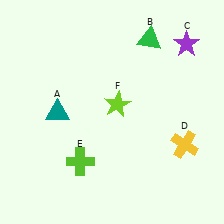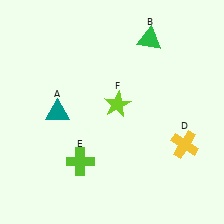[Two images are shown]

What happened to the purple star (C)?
The purple star (C) was removed in Image 2. It was in the top-right area of Image 1.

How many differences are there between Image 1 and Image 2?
There is 1 difference between the two images.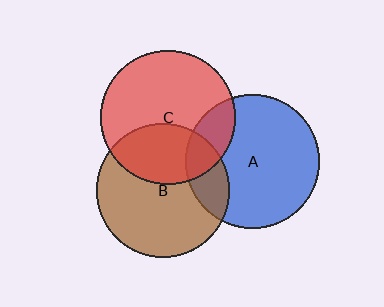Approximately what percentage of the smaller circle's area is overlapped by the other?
Approximately 20%.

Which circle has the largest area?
Circle A (blue).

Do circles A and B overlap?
Yes.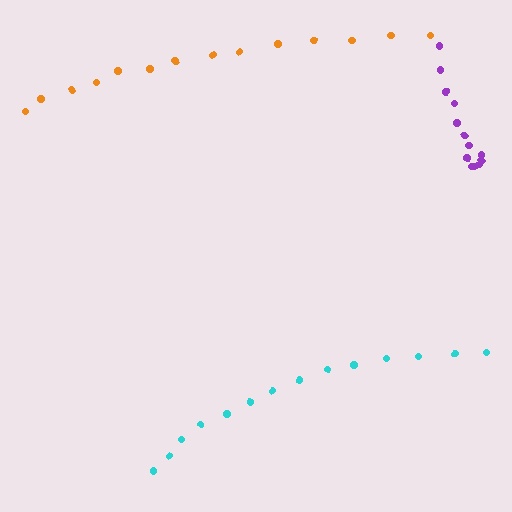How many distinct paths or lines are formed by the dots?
There are 3 distinct paths.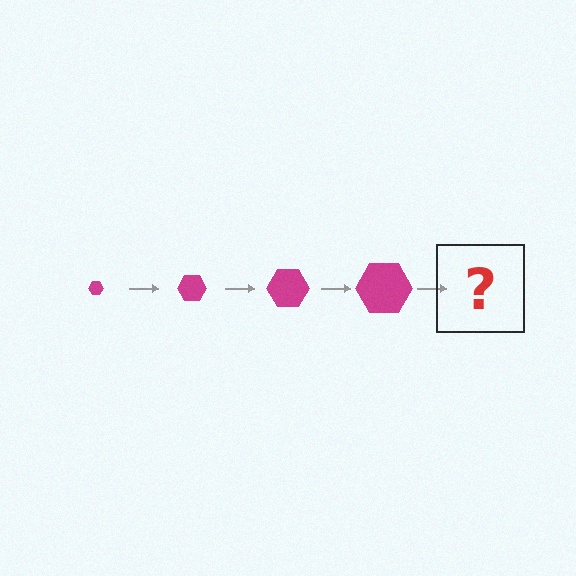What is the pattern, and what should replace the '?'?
The pattern is that the hexagon gets progressively larger each step. The '?' should be a magenta hexagon, larger than the previous one.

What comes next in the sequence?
The next element should be a magenta hexagon, larger than the previous one.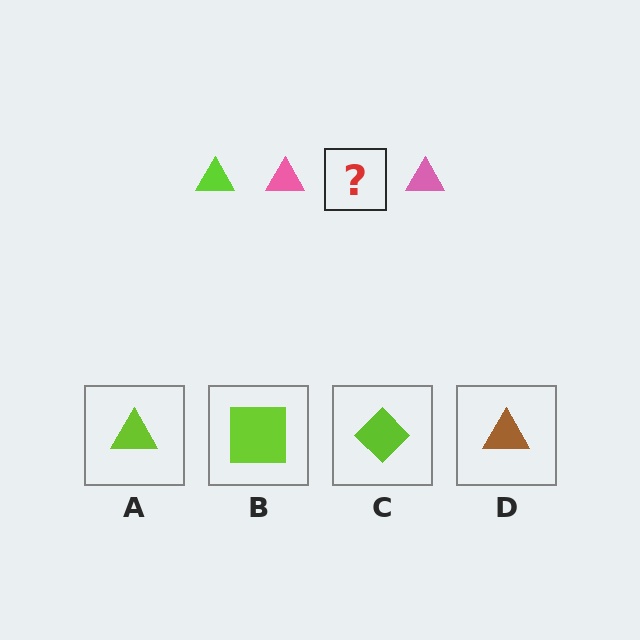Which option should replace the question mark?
Option A.